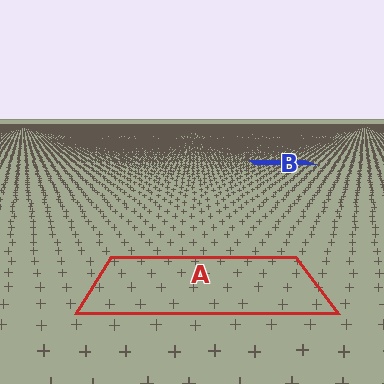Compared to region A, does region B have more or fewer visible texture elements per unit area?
Region B has more texture elements per unit area — they are packed more densely because it is farther away.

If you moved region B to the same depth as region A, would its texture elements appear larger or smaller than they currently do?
They would appear larger. At a closer depth, the same texture elements are projected at a bigger on-screen size.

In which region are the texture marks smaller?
The texture marks are smaller in region B, because it is farther away.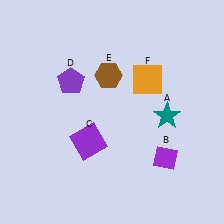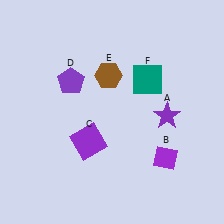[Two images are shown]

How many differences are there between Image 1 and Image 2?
There are 2 differences between the two images.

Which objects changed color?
A changed from teal to purple. F changed from orange to teal.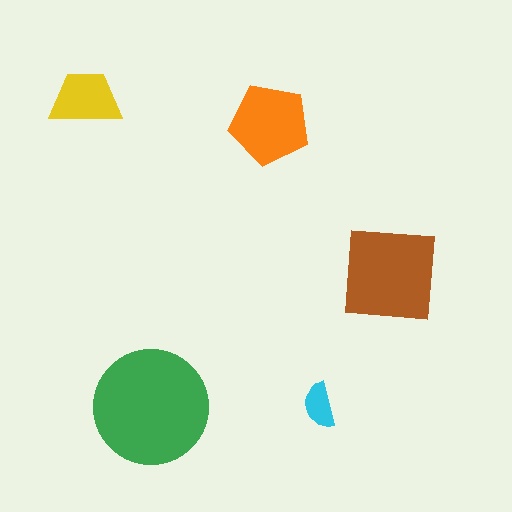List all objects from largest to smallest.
The green circle, the brown square, the orange pentagon, the yellow trapezoid, the cyan semicircle.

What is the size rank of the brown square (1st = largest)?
2nd.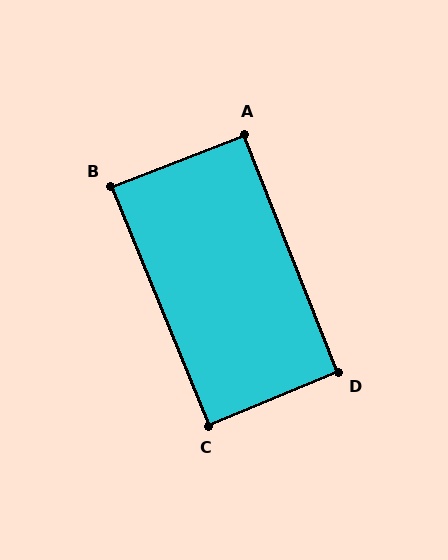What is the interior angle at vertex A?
Approximately 90 degrees (approximately right).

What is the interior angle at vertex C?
Approximately 90 degrees (approximately right).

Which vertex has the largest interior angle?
D, at approximately 91 degrees.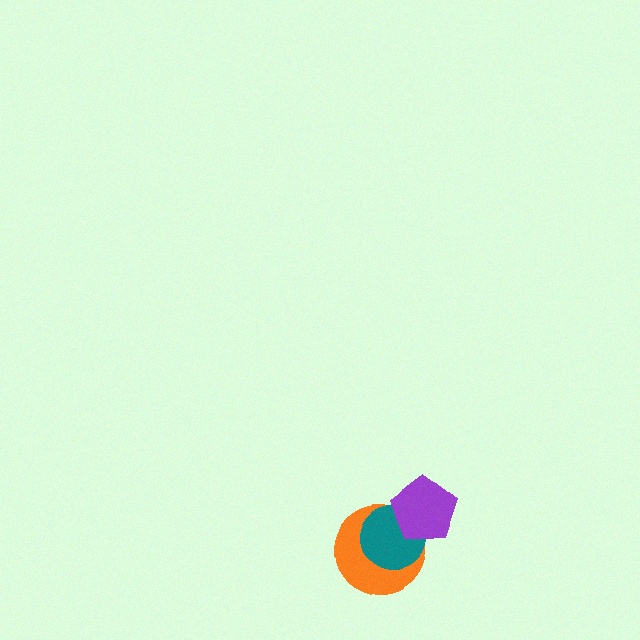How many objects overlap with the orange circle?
2 objects overlap with the orange circle.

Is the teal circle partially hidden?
Yes, it is partially covered by another shape.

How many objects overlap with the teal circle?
2 objects overlap with the teal circle.